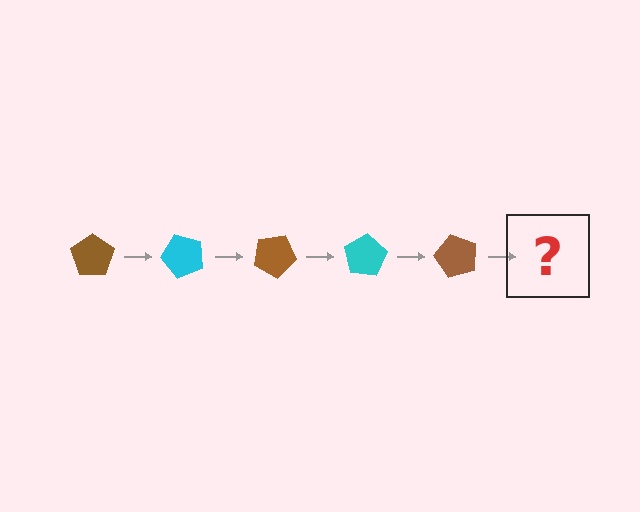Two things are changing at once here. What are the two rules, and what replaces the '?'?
The two rules are that it rotates 50 degrees each step and the color cycles through brown and cyan. The '?' should be a cyan pentagon, rotated 250 degrees from the start.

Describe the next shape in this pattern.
It should be a cyan pentagon, rotated 250 degrees from the start.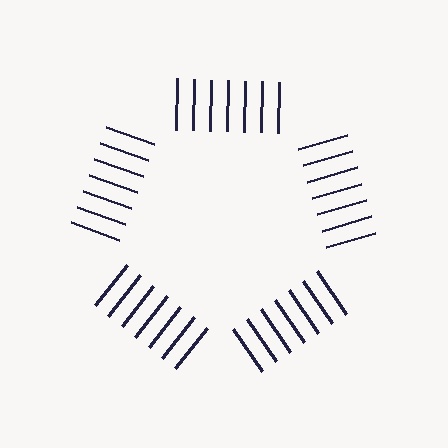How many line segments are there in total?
35 — 7 along each of the 5 edges.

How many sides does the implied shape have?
5 sides — the line-ends trace a pentagon.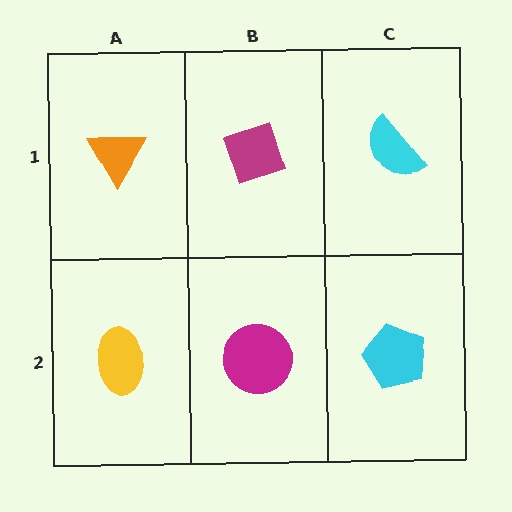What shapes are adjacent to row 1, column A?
A yellow ellipse (row 2, column A), a magenta diamond (row 1, column B).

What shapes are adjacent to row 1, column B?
A magenta circle (row 2, column B), an orange triangle (row 1, column A), a cyan semicircle (row 1, column C).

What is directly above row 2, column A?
An orange triangle.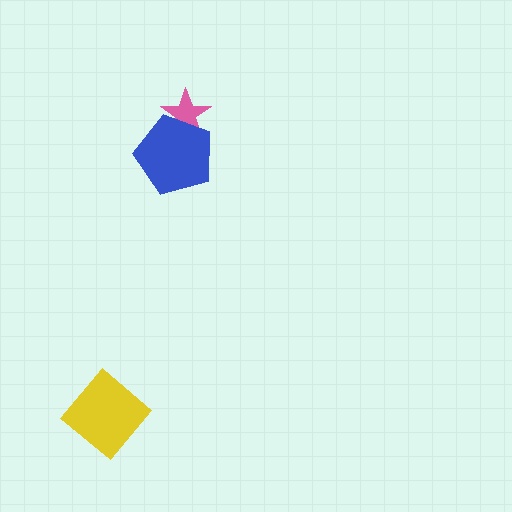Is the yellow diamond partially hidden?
No, no other shape covers it.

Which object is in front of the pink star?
The blue pentagon is in front of the pink star.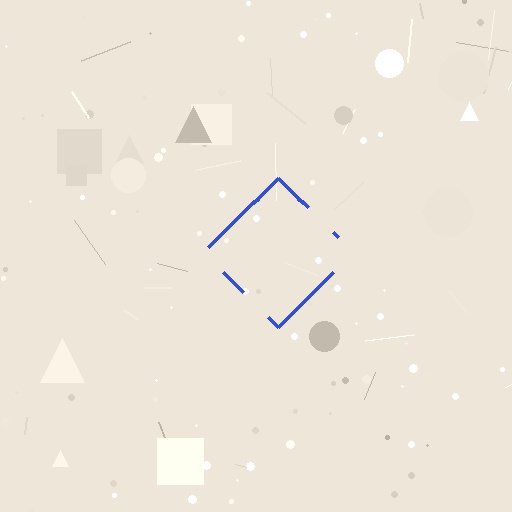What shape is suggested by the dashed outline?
The dashed outline suggests a diamond.